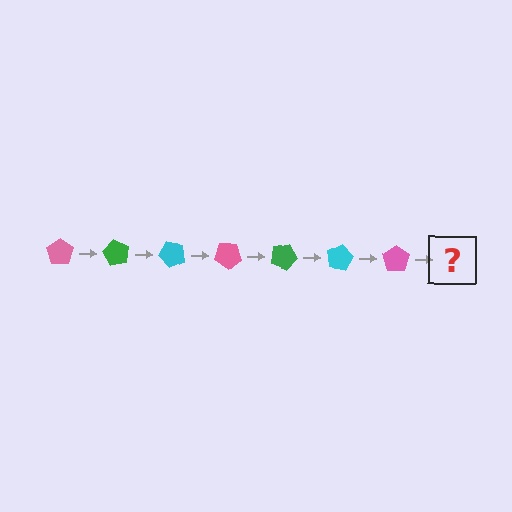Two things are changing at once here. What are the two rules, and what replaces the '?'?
The two rules are that it rotates 60 degrees each step and the color cycles through pink, green, and cyan. The '?' should be a green pentagon, rotated 420 degrees from the start.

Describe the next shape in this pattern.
It should be a green pentagon, rotated 420 degrees from the start.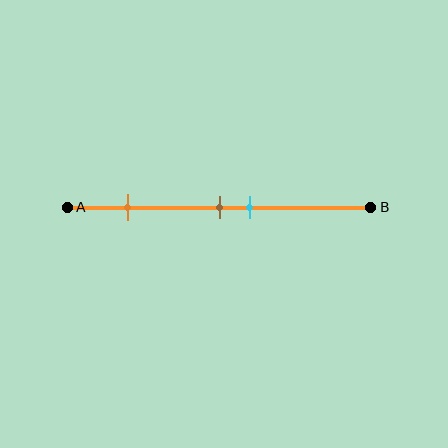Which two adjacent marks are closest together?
The brown and cyan marks are the closest adjacent pair.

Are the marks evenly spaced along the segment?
No, the marks are not evenly spaced.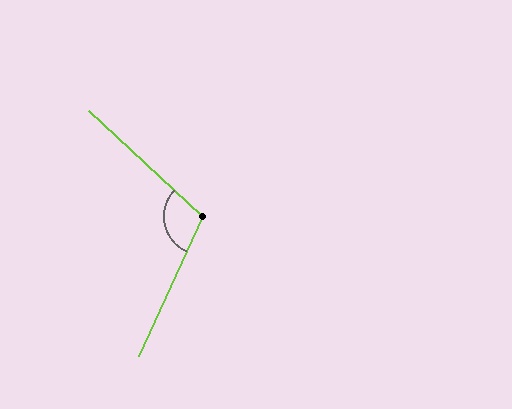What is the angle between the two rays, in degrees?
Approximately 108 degrees.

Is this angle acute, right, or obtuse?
It is obtuse.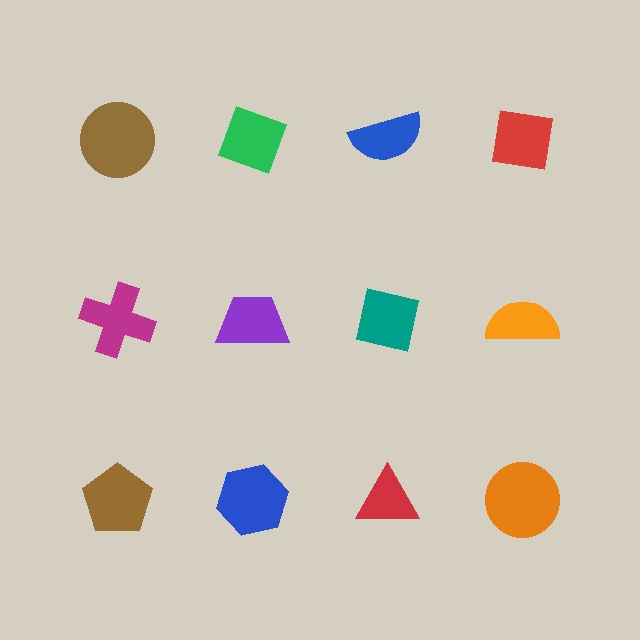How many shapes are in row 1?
4 shapes.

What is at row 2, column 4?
An orange semicircle.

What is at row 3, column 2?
A blue hexagon.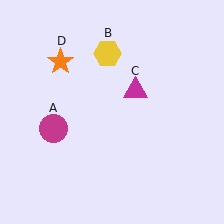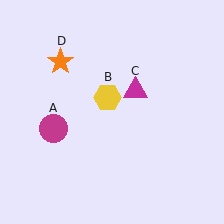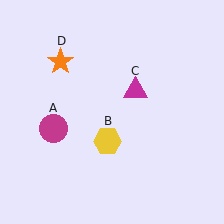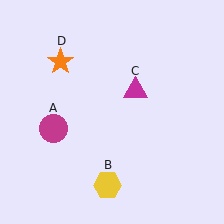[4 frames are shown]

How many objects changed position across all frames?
1 object changed position: yellow hexagon (object B).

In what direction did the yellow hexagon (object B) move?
The yellow hexagon (object B) moved down.